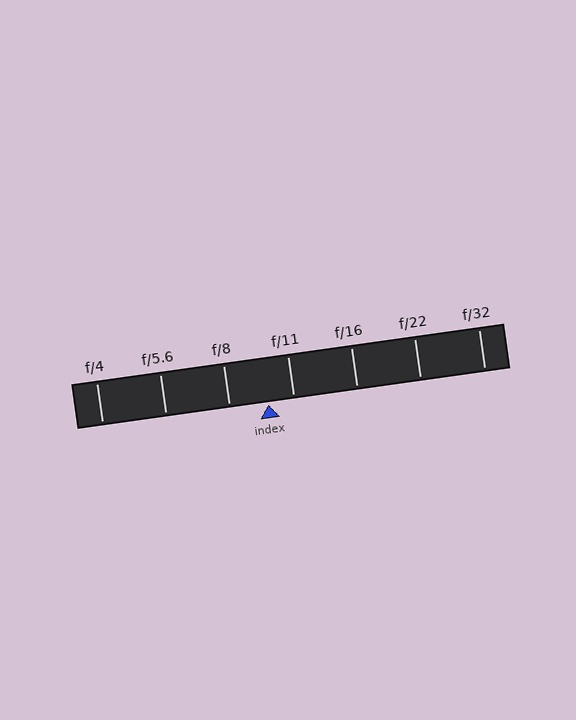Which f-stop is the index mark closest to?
The index mark is closest to f/11.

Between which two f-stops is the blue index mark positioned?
The index mark is between f/8 and f/11.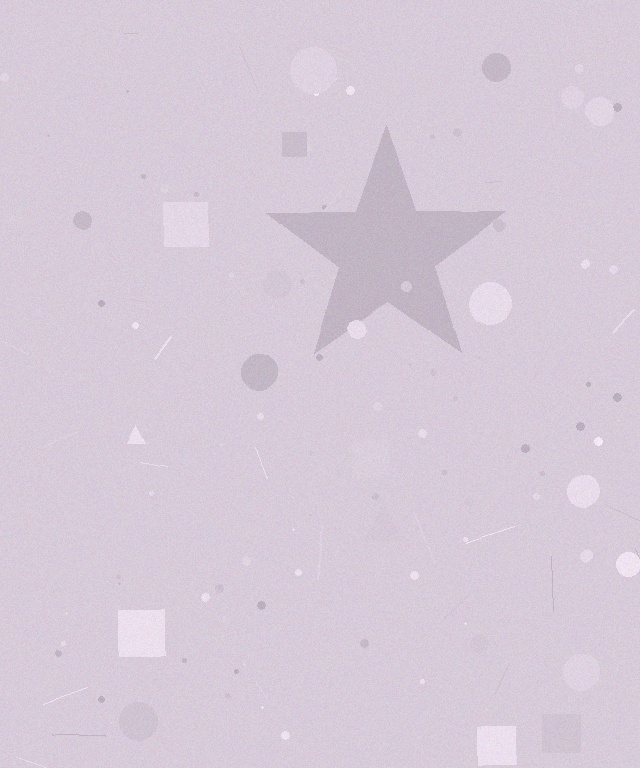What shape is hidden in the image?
A star is hidden in the image.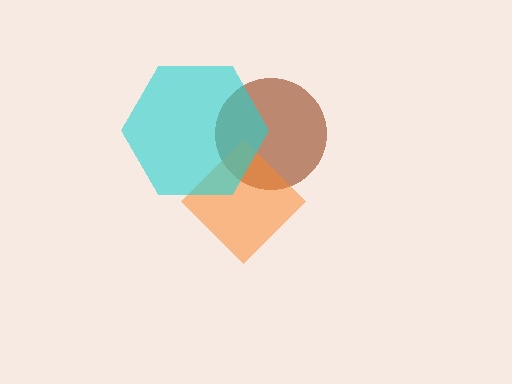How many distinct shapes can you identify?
There are 3 distinct shapes: a brown circle, an orange diamond, a cyan hexagon.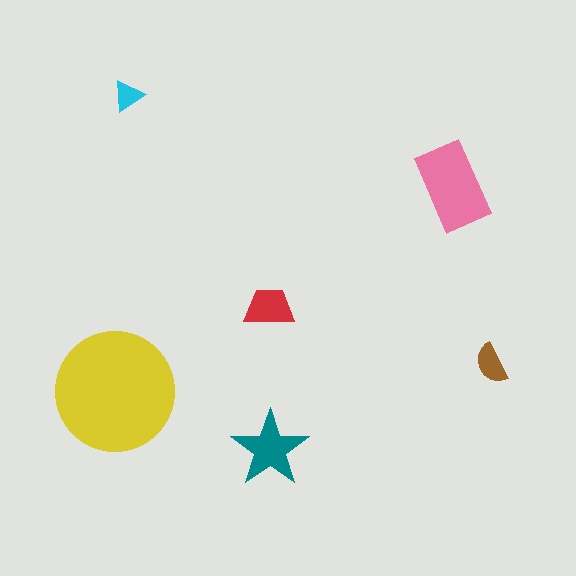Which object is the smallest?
The cyan triangle.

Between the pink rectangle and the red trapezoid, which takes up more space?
The pink rectangle.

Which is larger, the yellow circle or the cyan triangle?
The yellow circle.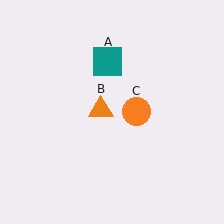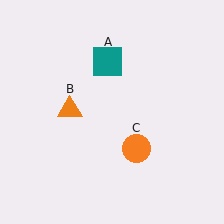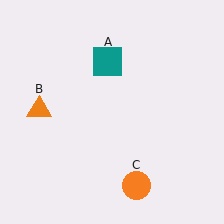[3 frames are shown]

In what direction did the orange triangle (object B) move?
The orange triangle (object B) moved left.